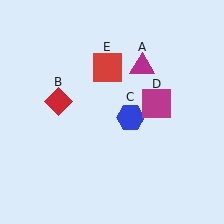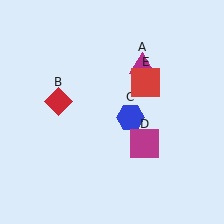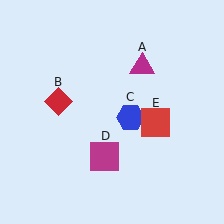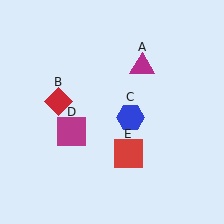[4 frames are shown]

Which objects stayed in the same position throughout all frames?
Magenta triangle (object A) and red diamond (object B) and blue hexagon (object C) remained stationary.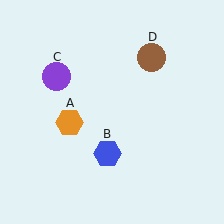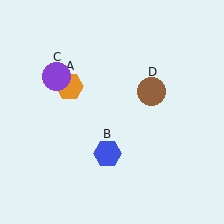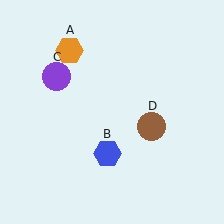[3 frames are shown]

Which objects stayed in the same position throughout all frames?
Blue hexagon (object B) and purple circle (object C) remained stationary.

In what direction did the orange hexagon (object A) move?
The orange hexagon (object A) moved up.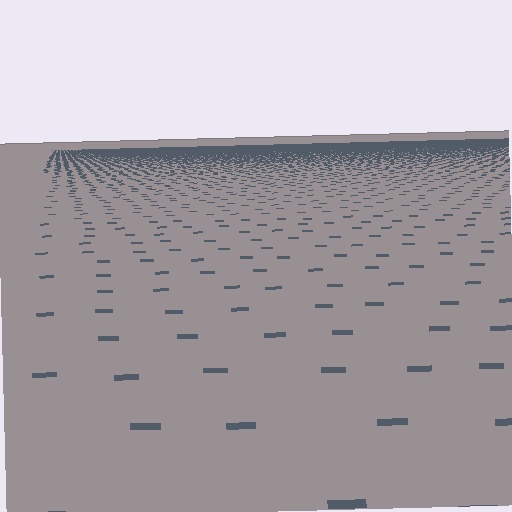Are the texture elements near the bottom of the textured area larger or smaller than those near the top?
Larger. Near the bottom, elements are closer to the viewer and appear at a bigger on-screen size.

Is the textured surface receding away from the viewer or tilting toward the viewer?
The surface is receding away from the viewer. Texture elements get smaller and denser toward the top.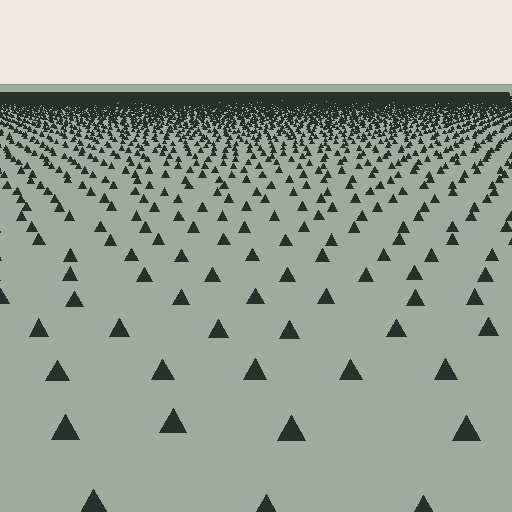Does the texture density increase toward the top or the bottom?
Density increases toward the top.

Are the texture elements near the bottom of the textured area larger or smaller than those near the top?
Larger. Near the bottom, elements are closer to the viewer and appear at a bigger on-screen size.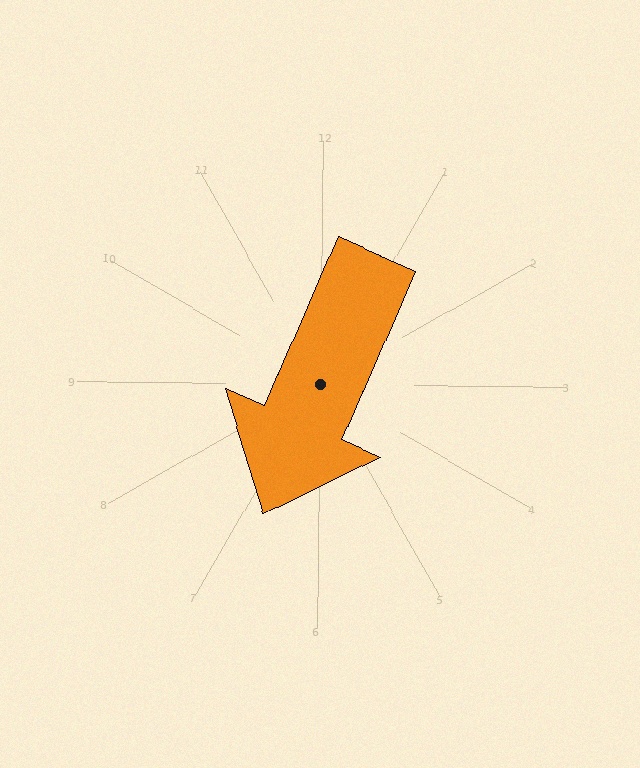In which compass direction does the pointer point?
Southwest.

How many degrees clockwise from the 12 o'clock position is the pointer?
Approximately 203 degrees.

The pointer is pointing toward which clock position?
Roughly 7 o'clock.